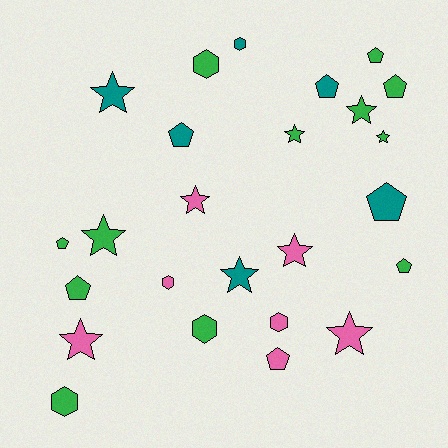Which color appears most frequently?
Green, with 12 objects.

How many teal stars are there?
There are 2 teal stars.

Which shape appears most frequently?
Star, with 10 objects.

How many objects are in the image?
There are 25 objects.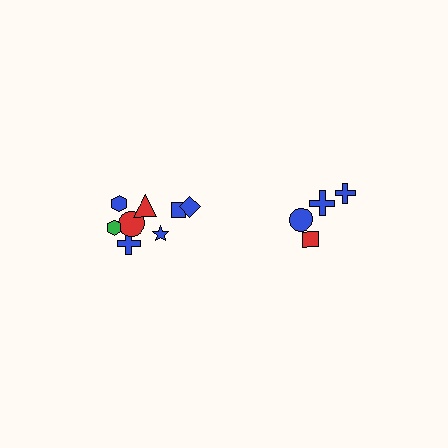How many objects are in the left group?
There are 8 objects.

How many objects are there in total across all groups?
There are 12 objects.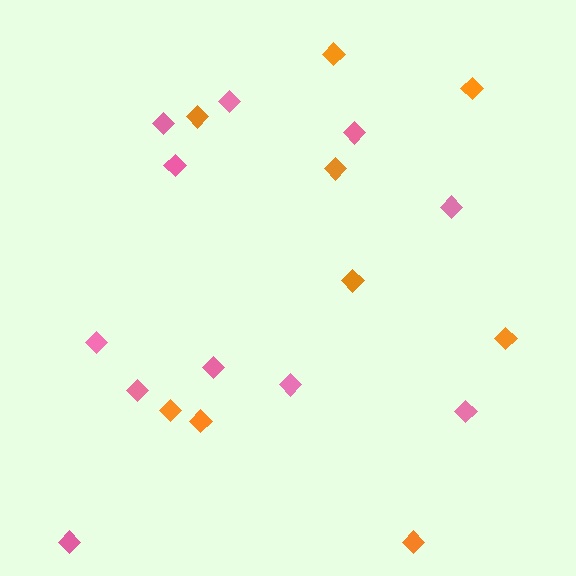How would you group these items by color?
There are 2 groups: one group of pink diamonds (11) and one group of orange diamonds (9).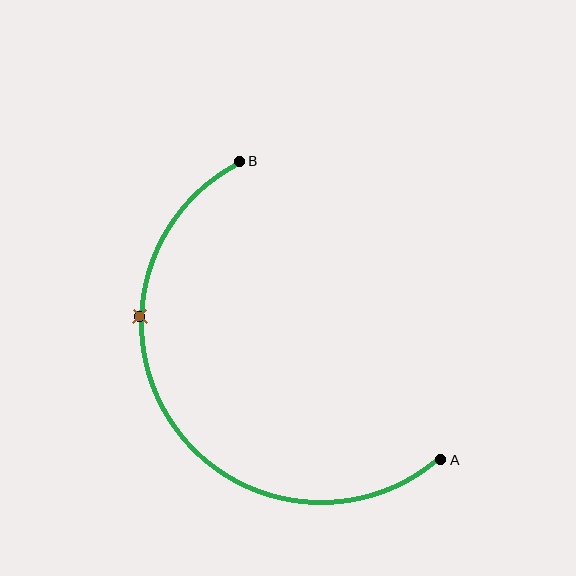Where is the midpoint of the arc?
The arc midpoint is the point on the curve farthest from the straight line joining A and B. It sits below and to the left of that line.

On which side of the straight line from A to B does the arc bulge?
The arc bulges below and to the left of the straight line connecting A and B.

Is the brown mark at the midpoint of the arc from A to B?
No. The brown mark lies on the arc but is closer to endpoint B. The arc midpoint would be at the point on the curve equidistant along the arc from both A and B.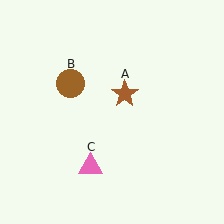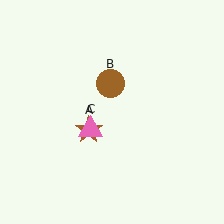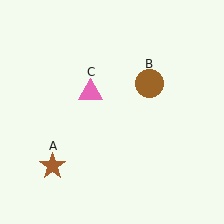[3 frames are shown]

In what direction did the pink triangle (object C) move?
The pink triangle (object C) moved up.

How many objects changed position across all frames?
3 objects changed position: brown star (object A), brown circle (object B), pink triangle (object C).